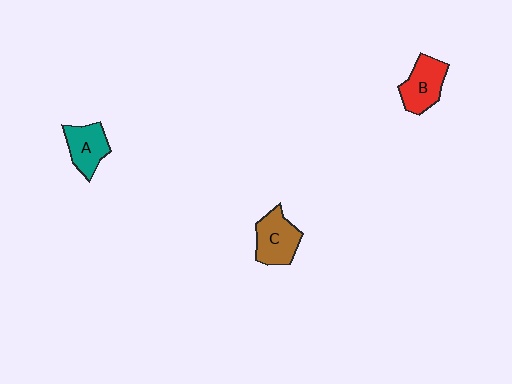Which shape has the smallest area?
Shape A (teal).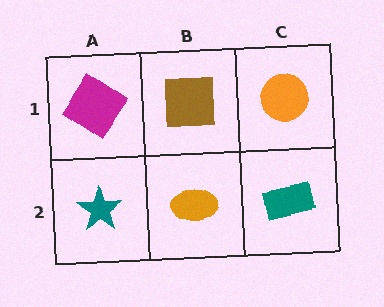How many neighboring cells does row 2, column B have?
3.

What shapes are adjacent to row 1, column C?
A teal rectangle (row 2, column C), a brown square (row 1, column B).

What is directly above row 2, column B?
A brown square.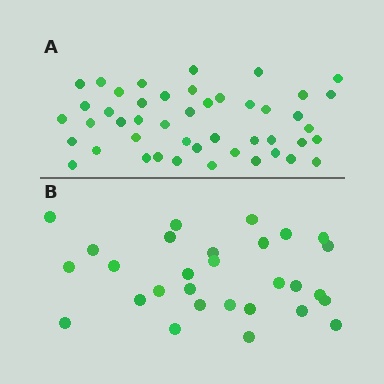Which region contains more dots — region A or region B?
Region A (the top region) has more dots.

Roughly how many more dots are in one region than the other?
Region A has approximately 15 more dots than region B.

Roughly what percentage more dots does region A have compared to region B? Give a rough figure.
About 60% more.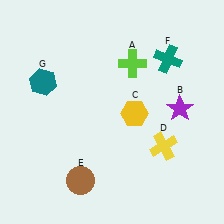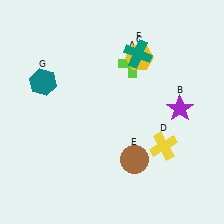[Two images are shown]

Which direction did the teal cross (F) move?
The teal cross (F) moved left.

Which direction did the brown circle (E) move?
The brown circle (E) moved right.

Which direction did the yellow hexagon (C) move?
The yellow hexagon (C) moved up.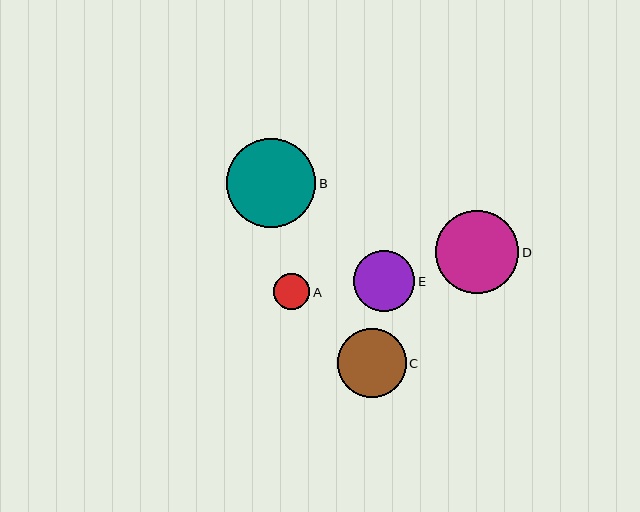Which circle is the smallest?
Circle A is the smallest with a size of approximately 36 pixels.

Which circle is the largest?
Circle B is the largest with a size of approximately 89 pixels.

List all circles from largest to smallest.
From largest to smallest: B, D, C, E, A.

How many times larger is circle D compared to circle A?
Circle D is approximately 2.3 times the size of circle A.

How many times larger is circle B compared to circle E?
Circle B is approximately 1.5 times the size of circle E.